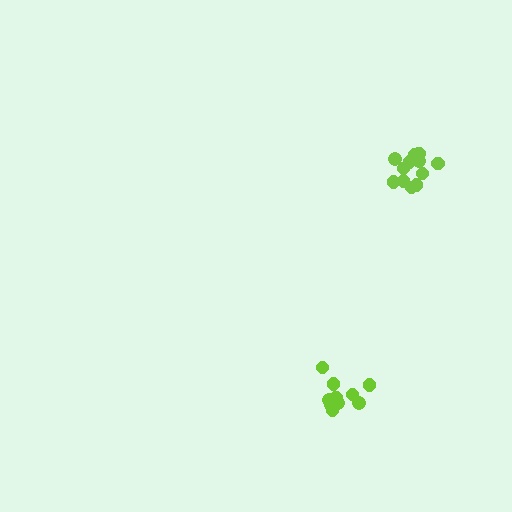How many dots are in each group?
Group 1: 13 dots, Group 2: 10 dots (23 total).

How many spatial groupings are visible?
There are 2 spatial groupings.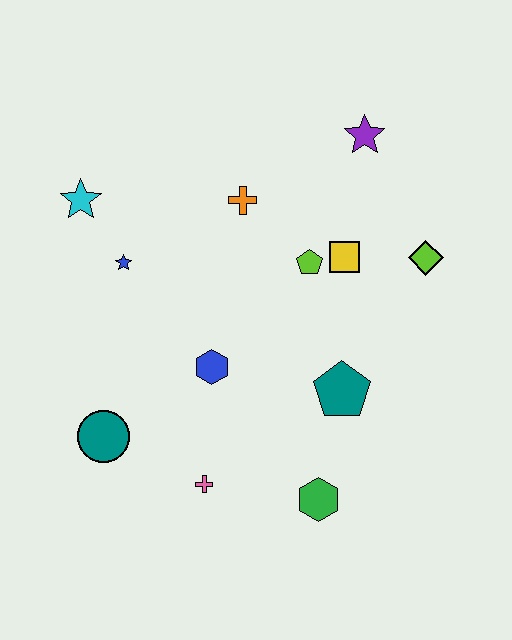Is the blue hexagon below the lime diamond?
Yes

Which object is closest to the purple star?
The yellow square is closest to the purple star.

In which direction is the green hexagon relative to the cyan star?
The green hexagon is below the cyan star.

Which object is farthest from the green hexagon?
The cyan star is farthest from the green hexagon.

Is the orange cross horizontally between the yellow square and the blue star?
Yes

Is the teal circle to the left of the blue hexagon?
Yes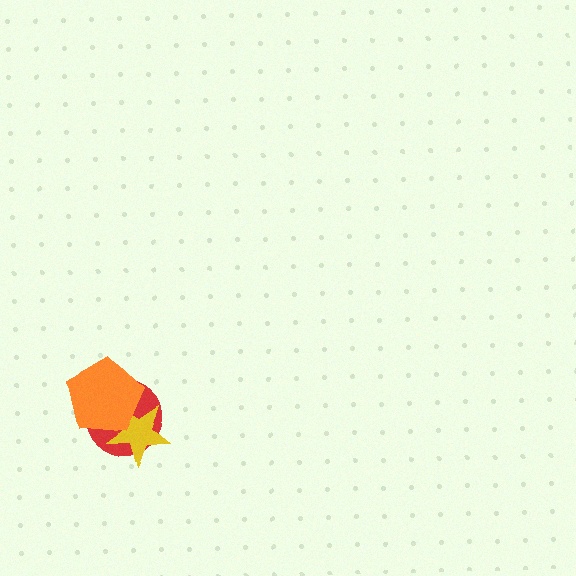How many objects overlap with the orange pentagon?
2 objects overlap with the orange pentagon.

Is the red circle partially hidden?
Yes, it is partially covered by another shape.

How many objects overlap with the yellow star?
2 objects overlap with the yellow star.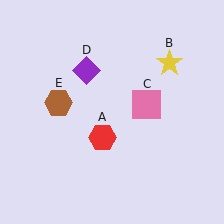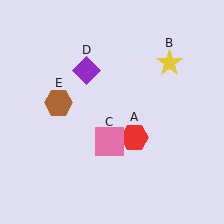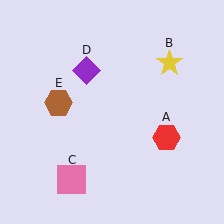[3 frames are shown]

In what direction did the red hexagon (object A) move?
The red hexagon (object A) moved right.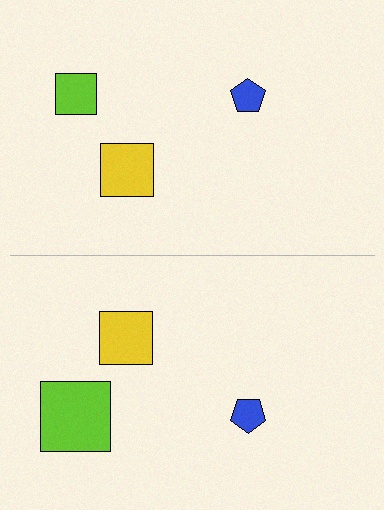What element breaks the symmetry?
The lime square on the bottom side has a different size than its mirror counterpart.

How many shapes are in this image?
There are 6 shapes in this image.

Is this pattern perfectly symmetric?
No, the pattern is not perfectly symmetric. The lime square on the bottom side has a different size than its mirror counterpart.